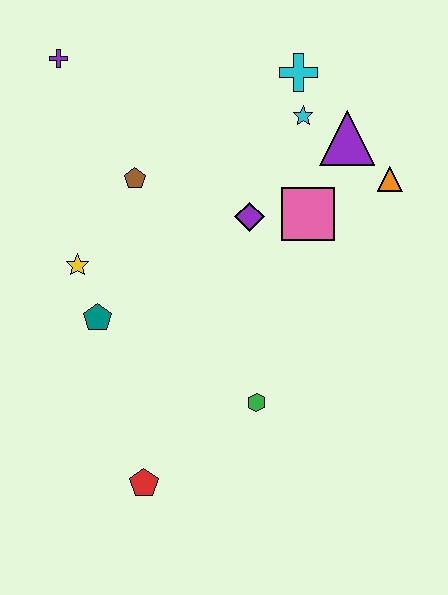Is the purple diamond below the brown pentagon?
Yes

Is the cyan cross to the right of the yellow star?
Yes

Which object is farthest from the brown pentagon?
The red pentagon is farthest from the brown pentagon.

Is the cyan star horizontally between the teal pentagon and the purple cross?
No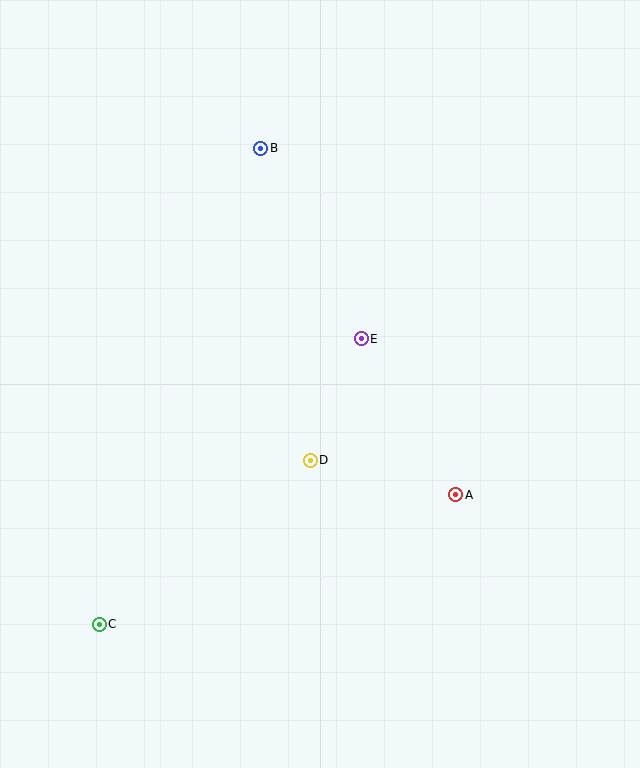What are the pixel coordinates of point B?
Point B is at (261, 148).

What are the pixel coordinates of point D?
Point D is at (310, 460).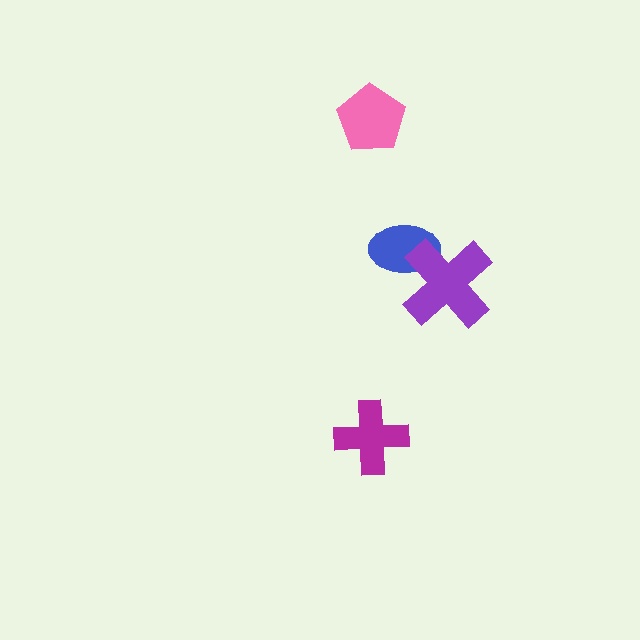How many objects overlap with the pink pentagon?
0 objects overlap with the pink pentagon.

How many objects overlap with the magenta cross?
0 objects overlap with the magenta cross.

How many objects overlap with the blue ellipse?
1 object overlaps with the blue ellipse.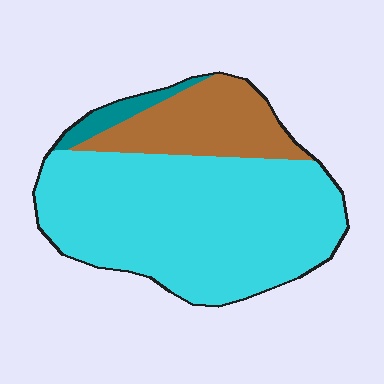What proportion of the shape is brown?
Brown takes up about one fifth (1/5) of the shape.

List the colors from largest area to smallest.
From largest to smallest: cyan, brown, teal.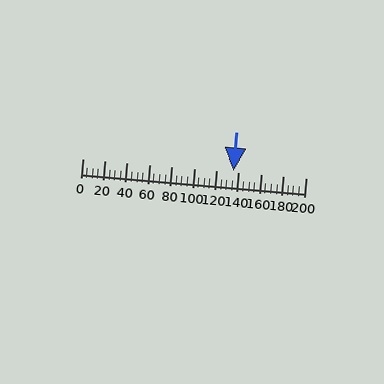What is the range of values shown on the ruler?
The ruler shows values from 0 to 200.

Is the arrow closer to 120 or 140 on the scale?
The arrow is closer to 140.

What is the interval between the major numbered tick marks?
The major tick marks are spaced 20 units apart.